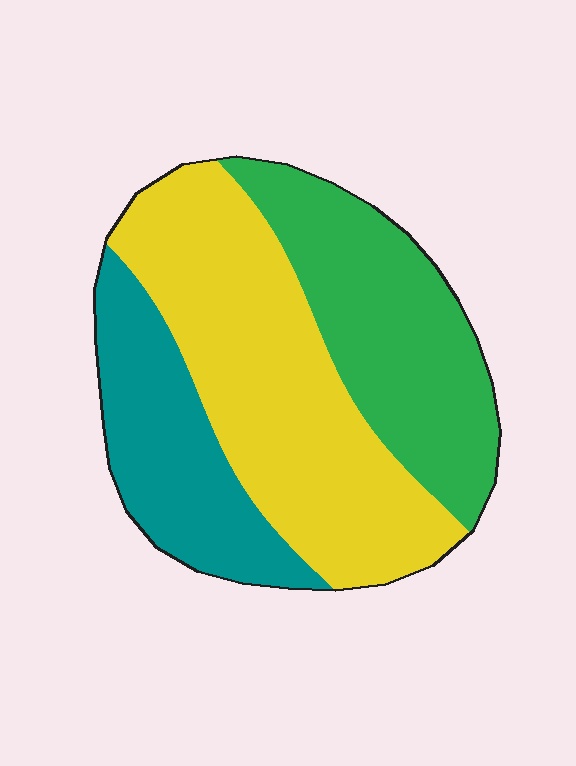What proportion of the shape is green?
Green covers 31% of the shape.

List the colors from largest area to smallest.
From largest to smallest: yellow, green, teal.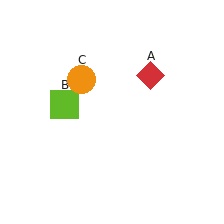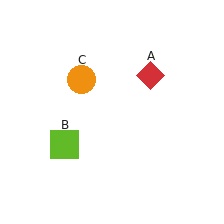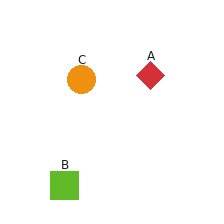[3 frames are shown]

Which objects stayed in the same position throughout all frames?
Red diamond (object A) and orange circle (object C) remained stationary.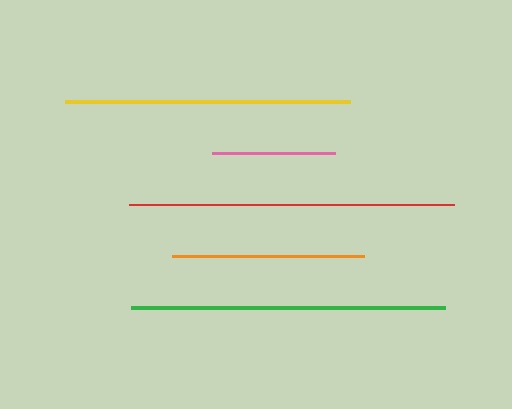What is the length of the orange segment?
The orange segment is approximately 192 pixels long.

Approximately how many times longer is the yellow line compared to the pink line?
The yellow line is approximately 2.3 times the length of the pink line.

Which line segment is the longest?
The red line is the longest at approximately 325 pixels.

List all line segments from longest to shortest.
From longest to shortest: red, green, yellow, orange, pink.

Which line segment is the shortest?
The pink line is the shortest at approximately 123 pixels.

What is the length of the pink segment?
The pink segment is approximately 123 pixels long.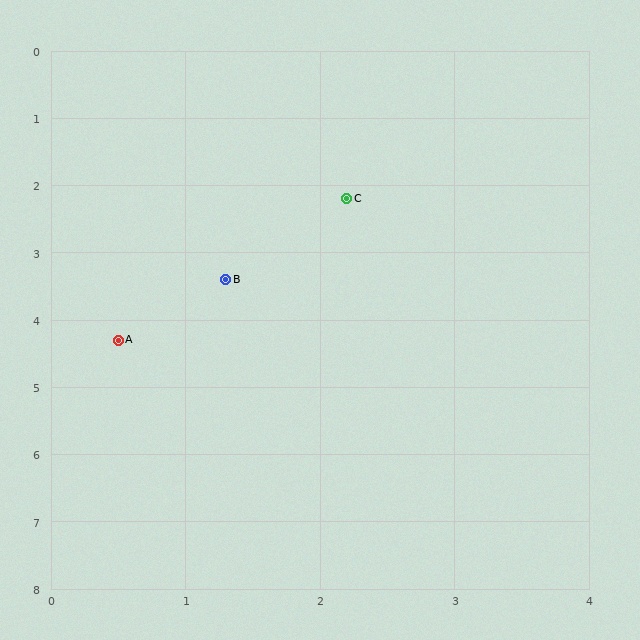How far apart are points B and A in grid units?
Points B and A are about 1.2 grid units apart.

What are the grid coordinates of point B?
Point B is at approximately (1.3, 3.4).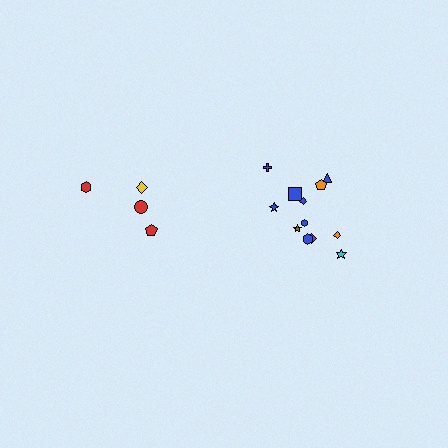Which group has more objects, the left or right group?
The right group.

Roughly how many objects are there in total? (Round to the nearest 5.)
Roughly 15 objects in total.